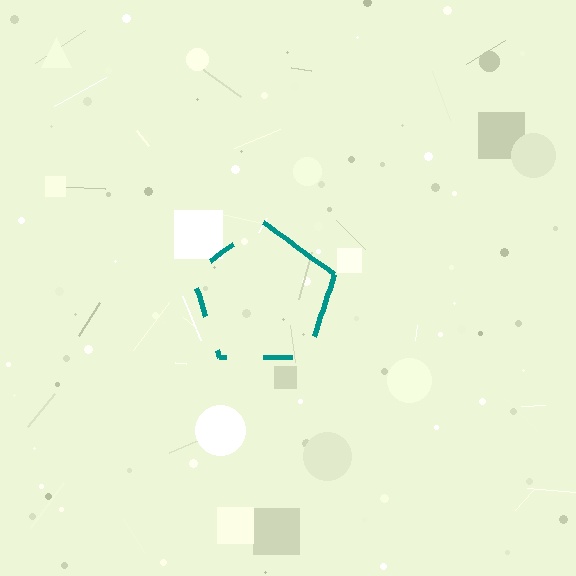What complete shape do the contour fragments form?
The contour fragments form a pentagon.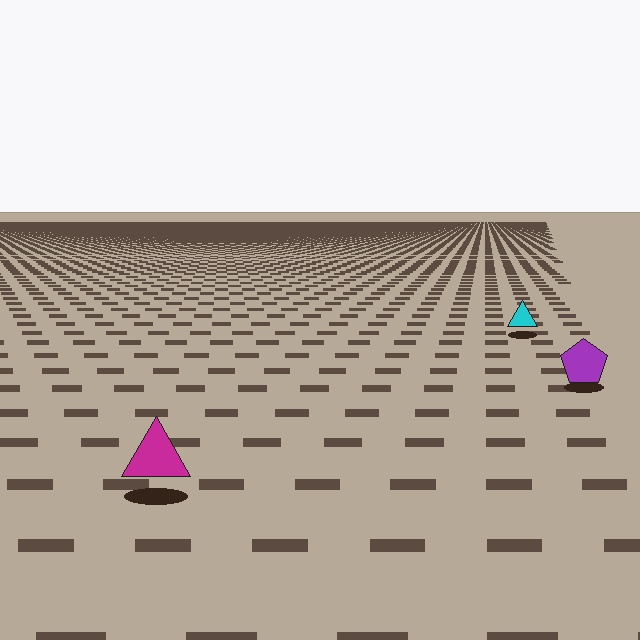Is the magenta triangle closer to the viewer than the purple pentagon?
Yes. The magenta triangle is closer — you can tell from the texture gradient: the ground texture is coarser near it.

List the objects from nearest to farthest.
From nearest to farthest: the magenta triangle, the purple pentagon, the cyan triangle.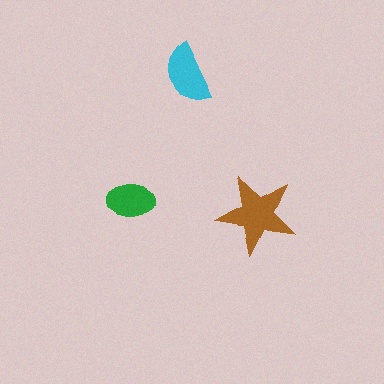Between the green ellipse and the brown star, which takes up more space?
The brown star.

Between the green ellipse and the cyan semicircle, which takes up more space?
The cyan semicircle.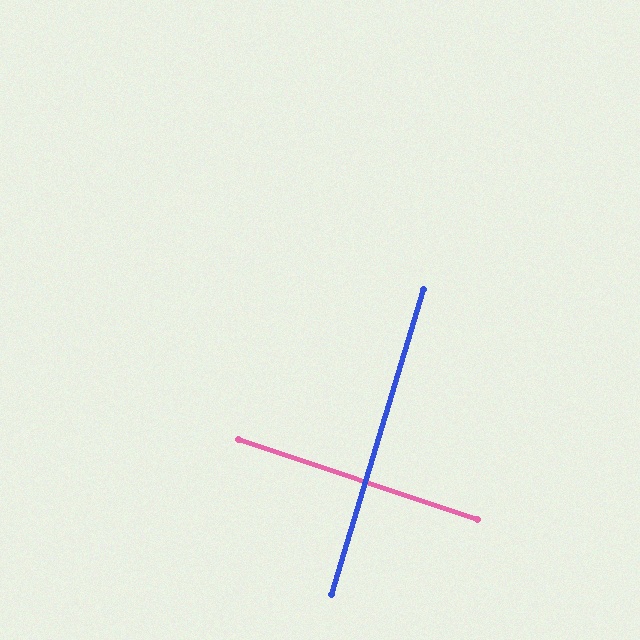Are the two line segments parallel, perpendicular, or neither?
Perpendicular — they meet at approximately 88°.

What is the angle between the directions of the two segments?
Approximately 88 degrees.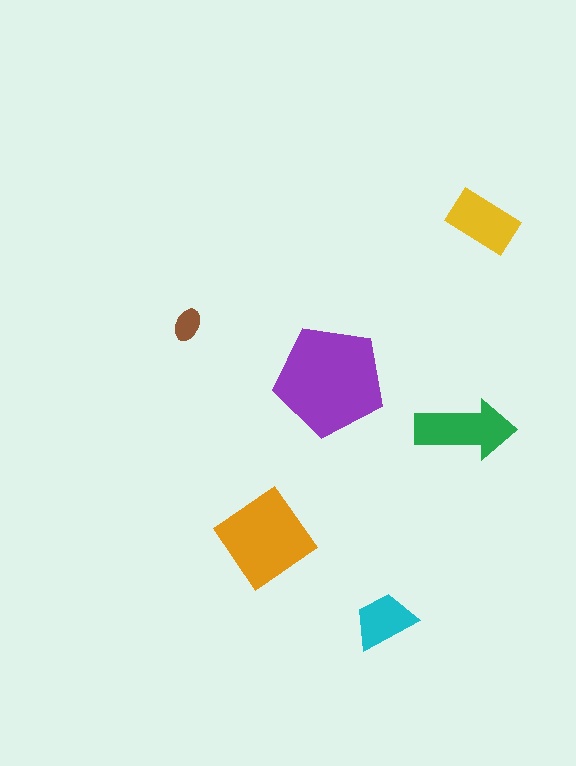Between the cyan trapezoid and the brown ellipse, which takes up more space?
The cyan trapezoid.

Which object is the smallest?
The brown ellipse.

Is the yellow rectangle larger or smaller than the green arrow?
Smaller.